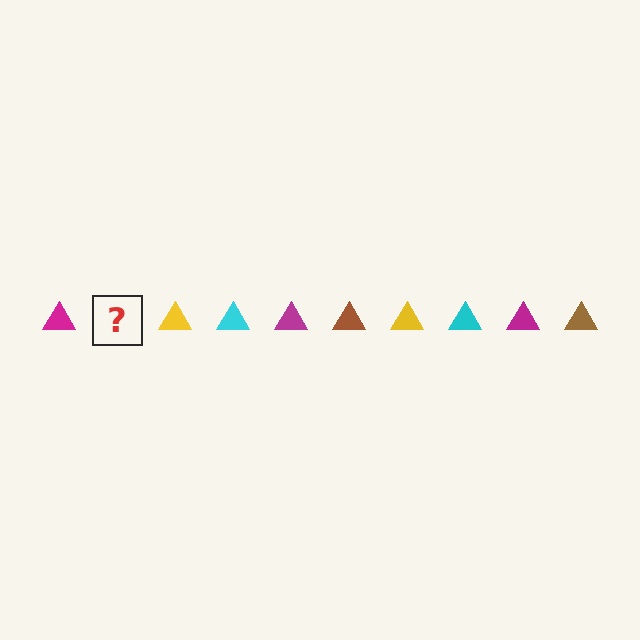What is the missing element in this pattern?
The missing element is a brown triangle.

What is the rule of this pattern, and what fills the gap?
The rule is that the pattern cycles through magenta, brown, yellow, cyan triangles. The gap should be filled with a brown triangle.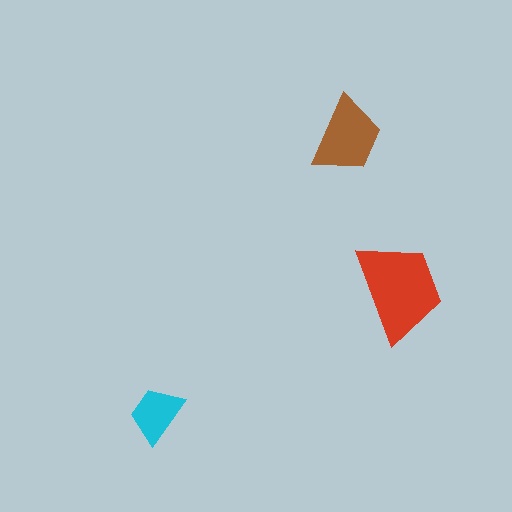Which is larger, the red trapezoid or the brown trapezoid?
The red one.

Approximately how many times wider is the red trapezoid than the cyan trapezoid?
About 1.5 times wider.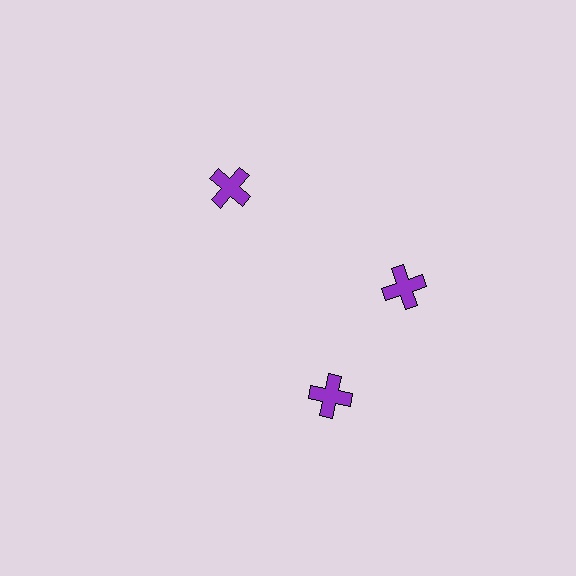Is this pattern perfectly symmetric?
No. The 3 purple crosses are arranged in a ring, but one element near the 7 o'clock position is rotated out of alignment along the ring, breaking the 3-fold rotational symmetry.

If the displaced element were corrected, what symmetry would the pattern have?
It would have 3-fold rotational symmetry — the pattern would map onto itself every 120 degrees.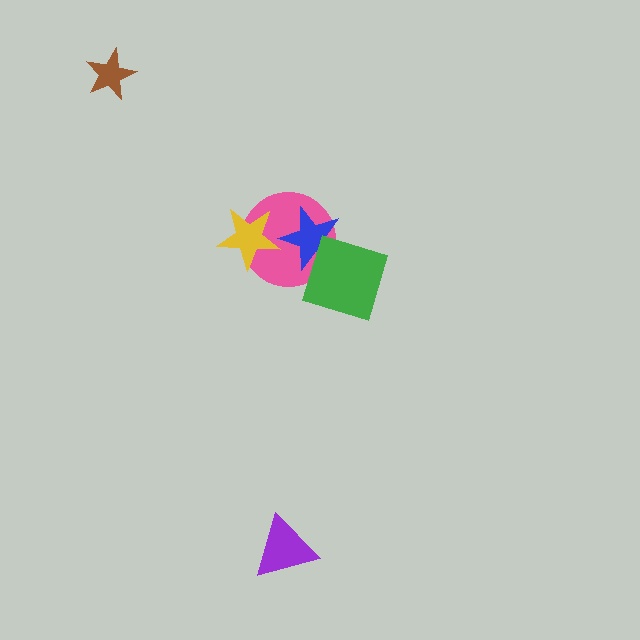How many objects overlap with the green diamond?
2 objects overlap with the green diamond.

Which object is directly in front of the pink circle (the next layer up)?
The blue star is directly in front of the pink circle.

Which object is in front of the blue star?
The green diamond is in front of the blue star.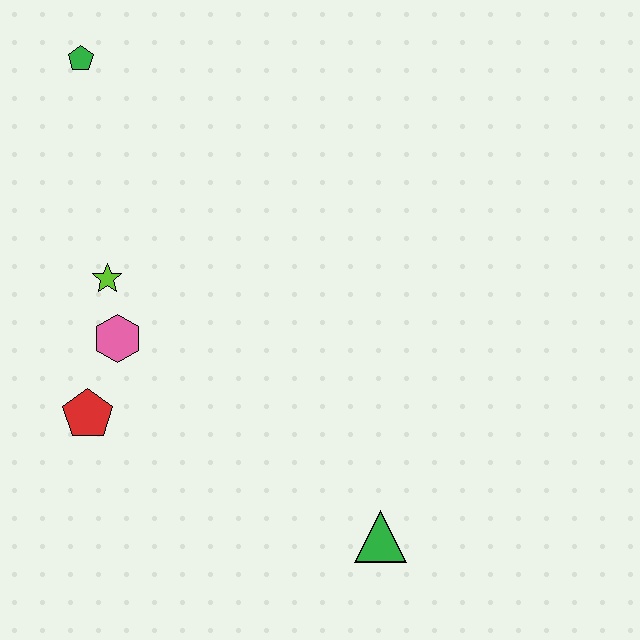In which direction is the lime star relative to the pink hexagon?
The lime star is above the pink hexagon.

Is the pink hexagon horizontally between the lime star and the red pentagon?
No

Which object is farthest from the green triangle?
The green pentagon is farthest from the green triangle.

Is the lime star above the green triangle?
Yes